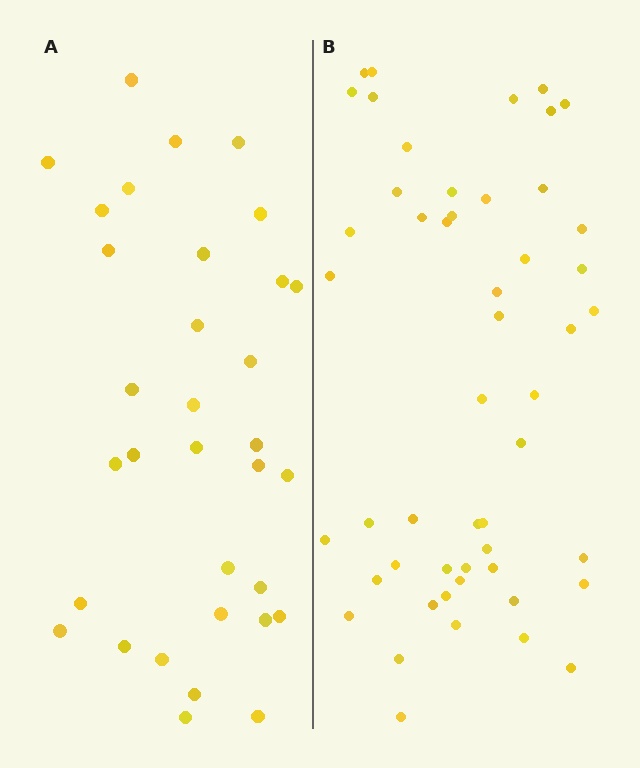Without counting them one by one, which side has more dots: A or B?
Region B (the right region) has more dots.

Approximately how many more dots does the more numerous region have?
Region B has approximately 20 more dots than region A.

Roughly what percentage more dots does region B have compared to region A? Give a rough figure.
About 55% more.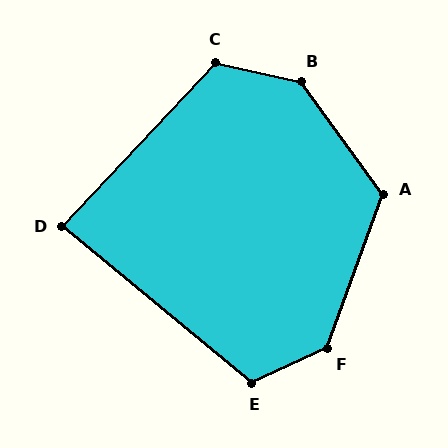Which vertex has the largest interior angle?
B, at approximately 139 degrees.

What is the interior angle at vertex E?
Approximately 116 degrees (obtuse).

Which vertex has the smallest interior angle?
D, at approximately 87 degrees.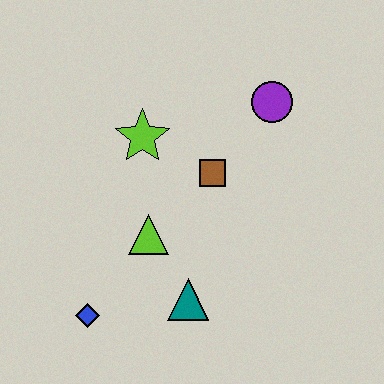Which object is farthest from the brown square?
The blue diamond is farthest from the brown square.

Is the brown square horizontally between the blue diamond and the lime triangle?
No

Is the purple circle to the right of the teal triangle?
Yes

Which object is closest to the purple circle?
The brown square is closest to the purple circle.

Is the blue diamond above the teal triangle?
No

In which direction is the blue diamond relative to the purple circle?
The blue diamond is below the purple circle.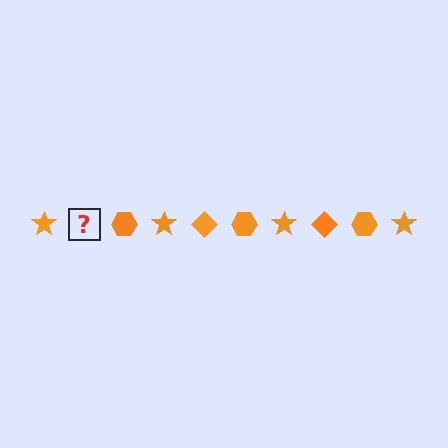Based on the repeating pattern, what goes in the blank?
The blank should be an orange diamond.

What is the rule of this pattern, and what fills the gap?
The rule is that the pattern cycles through star, diamond, hexagon shapes in orange. The gap should be filled with an orange diamond.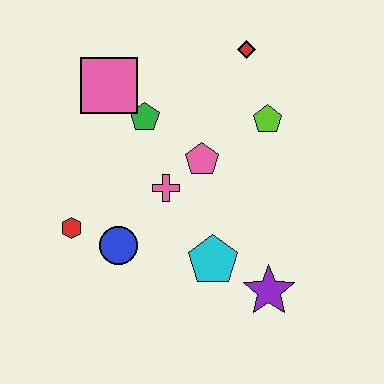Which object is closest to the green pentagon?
The pink square is closest to the green pentagon.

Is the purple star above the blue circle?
No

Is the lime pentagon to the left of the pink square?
No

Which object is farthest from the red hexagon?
The red diamond is farthest from the red hexagon.